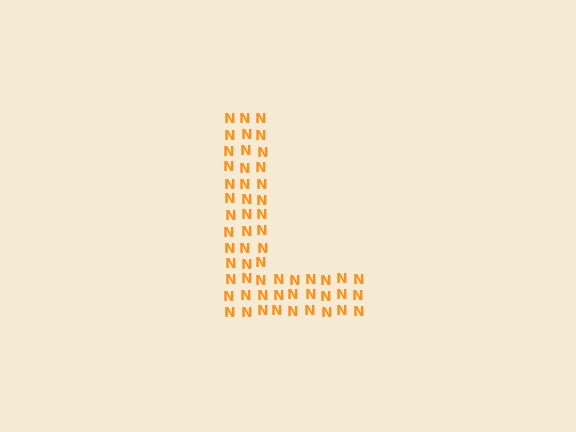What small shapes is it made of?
It is made of small letter N's.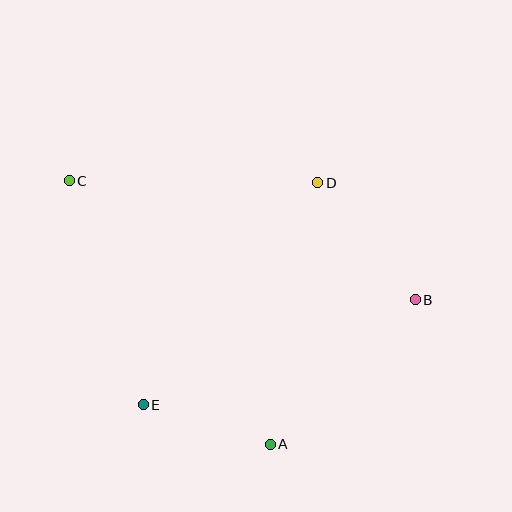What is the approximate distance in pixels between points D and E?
The distance between D and E is approximately 283 pixels.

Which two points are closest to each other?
Points A and E are closest to each other.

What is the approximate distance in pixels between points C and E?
The distance between C and E is approximately 236 pixels.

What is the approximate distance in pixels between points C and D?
The distance between C and D is approximately 249 pixels.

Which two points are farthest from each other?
Points B and C are farthest from each other.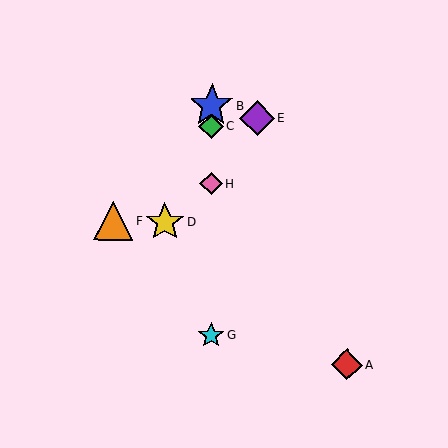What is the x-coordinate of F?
Object F is at x≈113.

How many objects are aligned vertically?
4 objects (B, C, G, H) are aligned vertically.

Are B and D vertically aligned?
No, B is at x≈211 and D is at x≈165.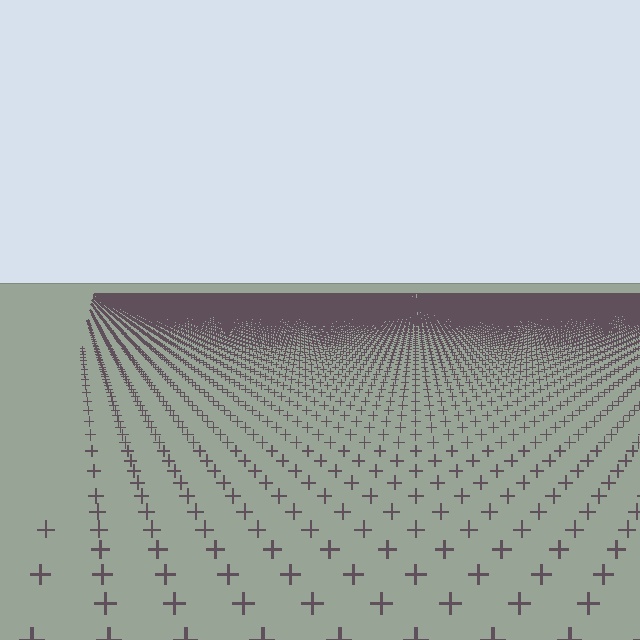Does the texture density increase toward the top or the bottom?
Density increases toward the top.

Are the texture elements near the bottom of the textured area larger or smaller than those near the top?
Larger. Near the bottom, elements are closer to the viewer and appear at a bigger on-screen size.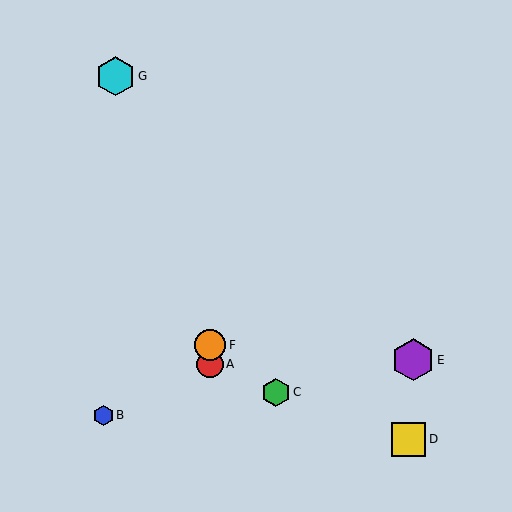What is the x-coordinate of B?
Object B is at x≈103.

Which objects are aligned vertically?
Objects A, F are aligned vertically.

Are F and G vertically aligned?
No, F is at x≈210 and G is at x≈116.